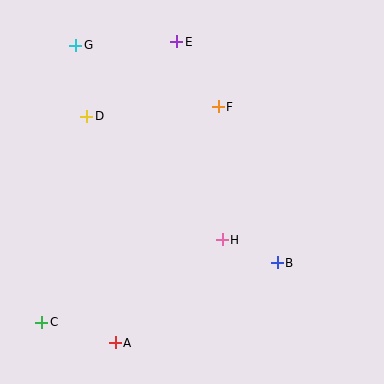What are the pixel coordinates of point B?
Point B is at (277, 263).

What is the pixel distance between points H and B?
The distance between H and B is 59 pixels.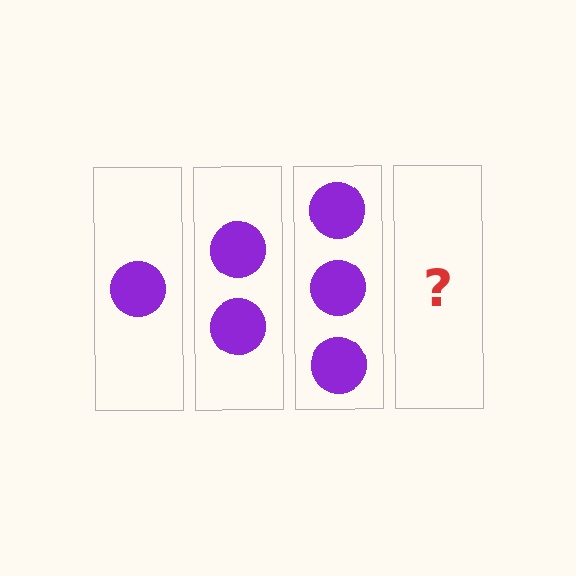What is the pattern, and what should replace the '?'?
The pattern is that each step adds one more circle. The '?' should be 4 circles.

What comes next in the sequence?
The next element should be 4 circles.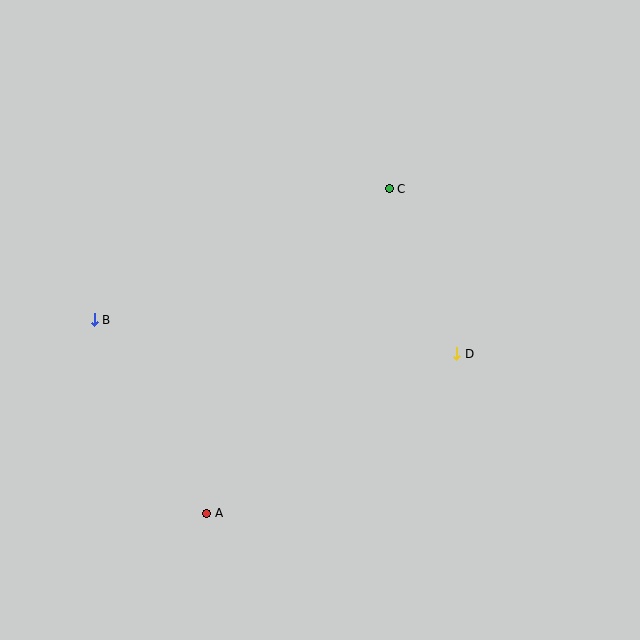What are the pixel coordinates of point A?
Point A is at (207, 513).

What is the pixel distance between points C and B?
The distance between C and B is 323 pixels.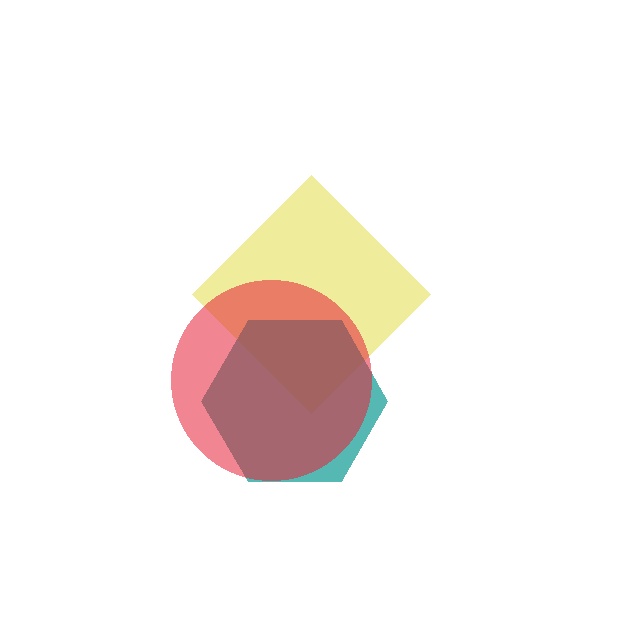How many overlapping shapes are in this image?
There are 3 overlapping shapes in the image.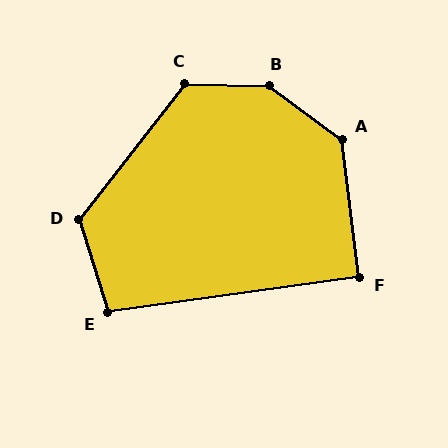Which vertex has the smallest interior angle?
F, at approximately 91 degrees.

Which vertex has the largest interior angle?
B, at approximately 145 degrees.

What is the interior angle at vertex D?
Approximately 124 degrees (obtuse).